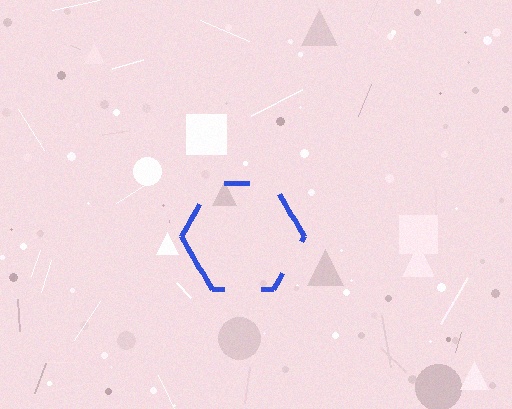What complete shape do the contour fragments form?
The contour fragments form a hexagon.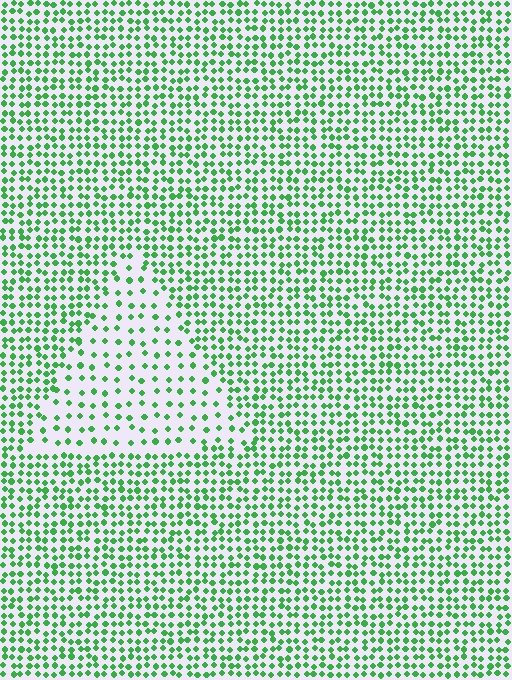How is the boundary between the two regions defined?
The boundary is defined by a change in element density (approximately 2.2x ratio). All elements are the same color, size, and shape.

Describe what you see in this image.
The image contains small green elements arranged at two different densities. A triangle-shaped region is visible where the elements are less densely packed than the surrounding area.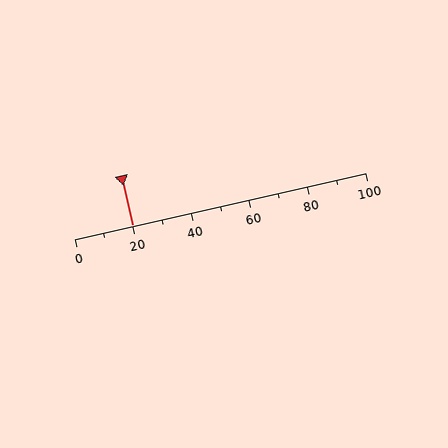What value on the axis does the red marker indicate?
The marker indicates approximately 20.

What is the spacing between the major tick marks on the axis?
The major ticks are spaced 20 apart.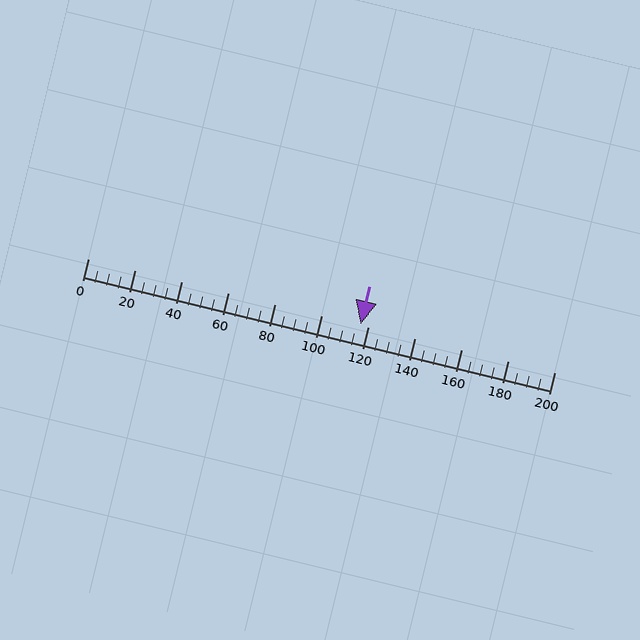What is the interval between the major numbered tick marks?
The major tick marks are spaced 20 units apart.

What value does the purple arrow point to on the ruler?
The purple arrow points to approximately 117.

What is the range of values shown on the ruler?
The ruler shows values from 0 to 200.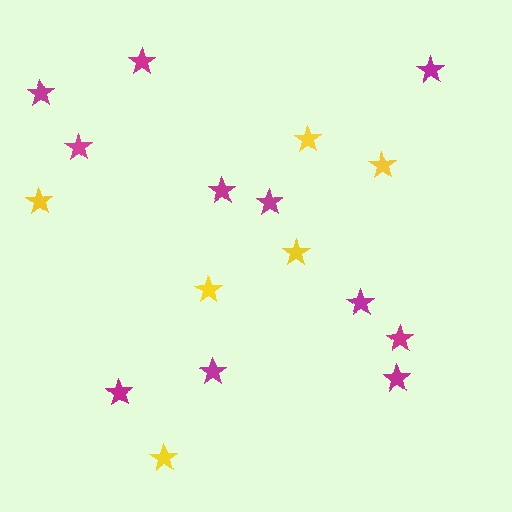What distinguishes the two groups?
There are 2 groups: one group of magenta stars (11) and one group of yellow stars (6).